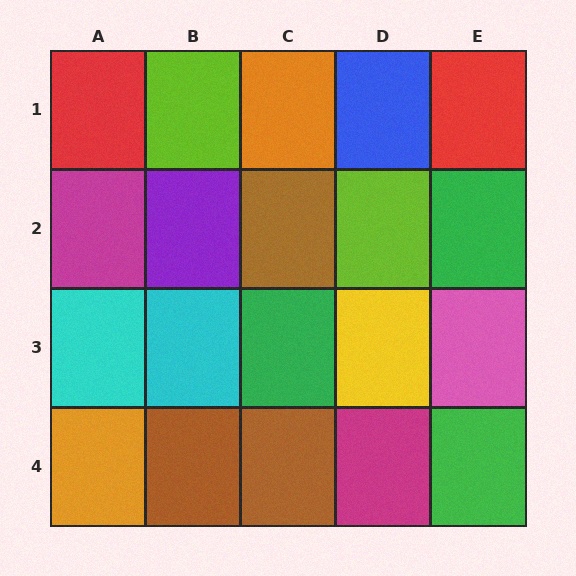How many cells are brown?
3 cells are brown.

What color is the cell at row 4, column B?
Brown.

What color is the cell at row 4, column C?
Brown.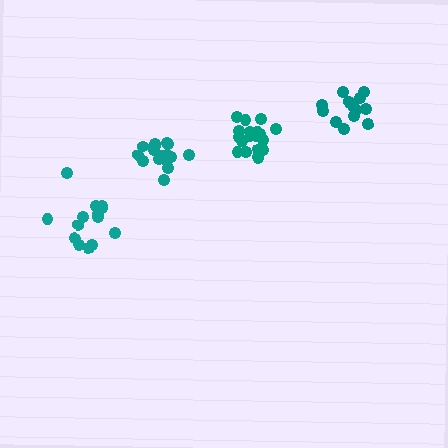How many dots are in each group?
Group 1: 16 dots, Group 2: 18 dots, Group 3: 14 dots, Group 4: 14 dots (62 total).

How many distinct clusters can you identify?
There are 4 distinct clusters.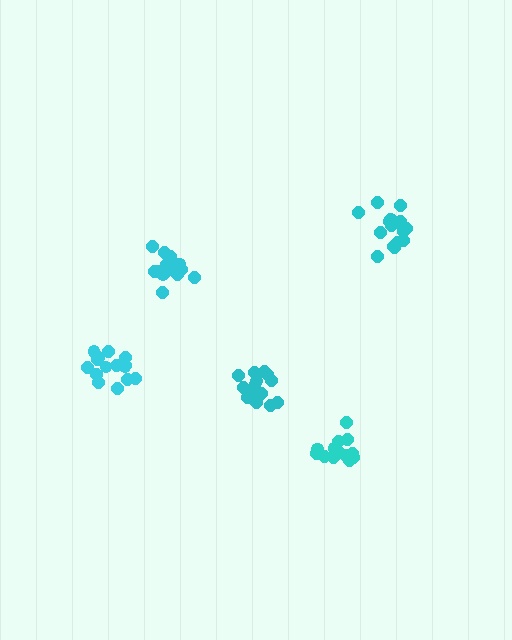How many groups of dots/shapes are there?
There are 5 groups.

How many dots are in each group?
Group 1: 15 dots, Group 2: 13 dots, Group 3: 15 dots, Group 4: 15 dots, Group 5: 17 dots (75 total).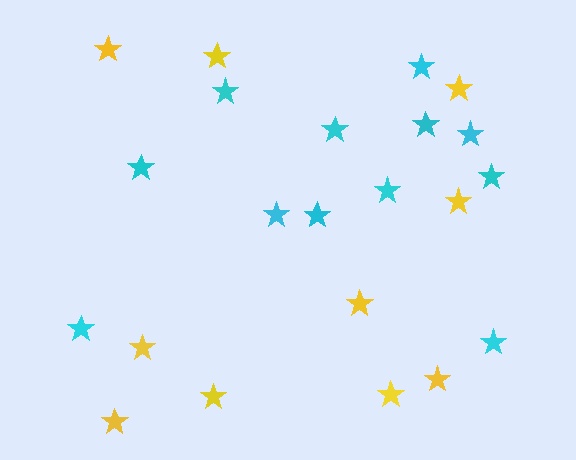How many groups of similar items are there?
There are 2 groups: one group of cyan stars (12) and one group of yellow stars (10).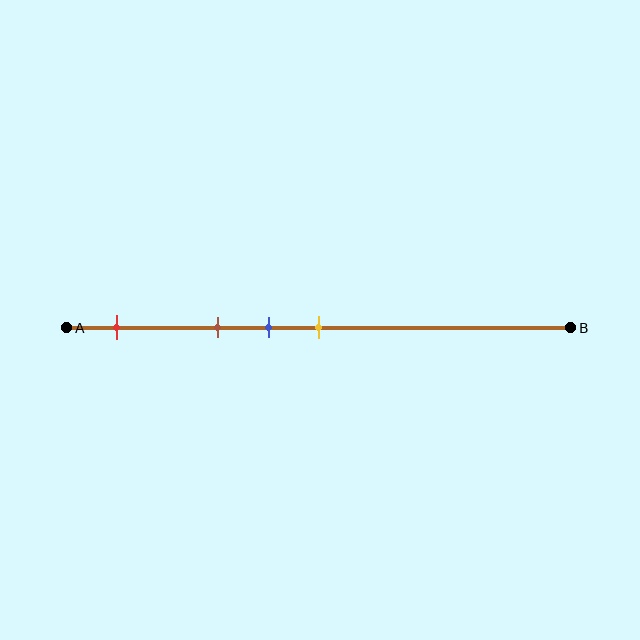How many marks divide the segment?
There are 4 marks dividing the segment.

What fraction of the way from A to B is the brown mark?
The brown mark is approximately 30% (0.3) of the way from A to B.